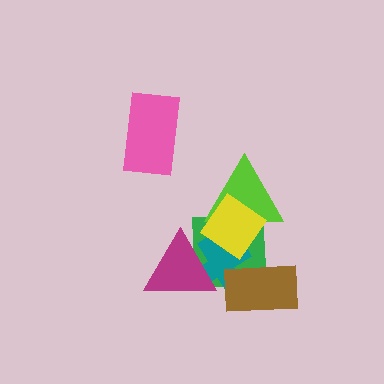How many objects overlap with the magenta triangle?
2 objects overlap with the magenta triangle.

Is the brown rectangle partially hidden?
No, no other shape covers it.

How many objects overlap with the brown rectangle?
2 objects overlap with the brown rectangle.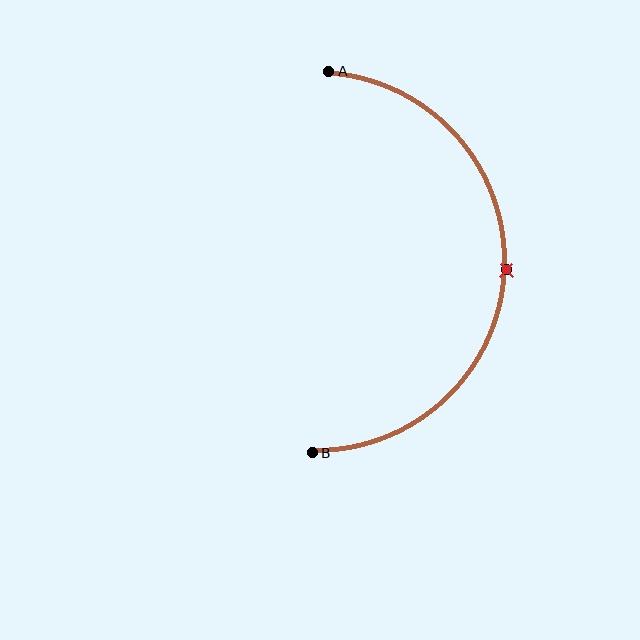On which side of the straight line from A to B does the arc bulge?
The arc bulges to the right of the straight line connecting A and B.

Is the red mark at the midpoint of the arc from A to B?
Yes. The red mark lies on the arc at equal arc-length from both A and B — it is the arc midpoint.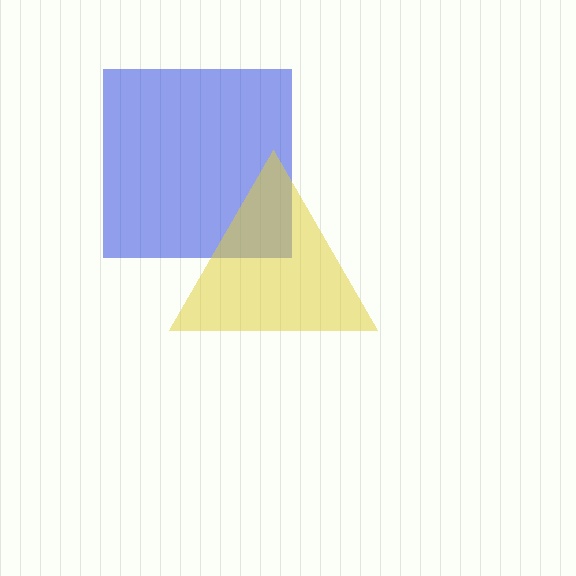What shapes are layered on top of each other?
The layered shapes are: a blue square, a yellow triangle.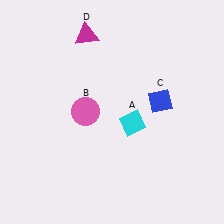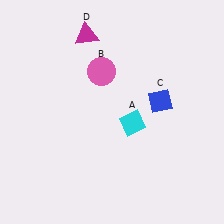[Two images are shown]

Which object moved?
The pink circle (B) moved up.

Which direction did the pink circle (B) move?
The pink circle (B) moved up.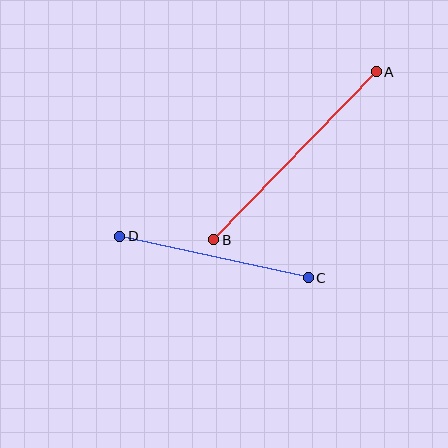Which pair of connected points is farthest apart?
Points A and B are farthest apart.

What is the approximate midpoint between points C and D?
The midpoint is at approximately (214, 257) pixels.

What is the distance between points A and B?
The distance is approximately 234 pixels.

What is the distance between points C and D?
The distance is approximately 193 pixels.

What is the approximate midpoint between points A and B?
The midpoint is at approximately (295, 156) pixels.